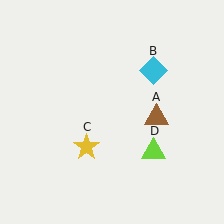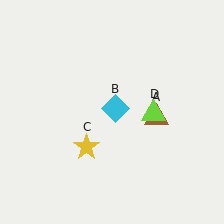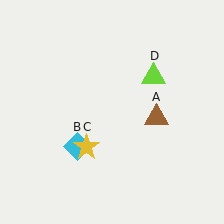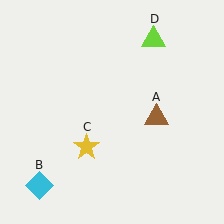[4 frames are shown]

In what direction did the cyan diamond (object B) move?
The cyan diamond (object B) moved down and to the left.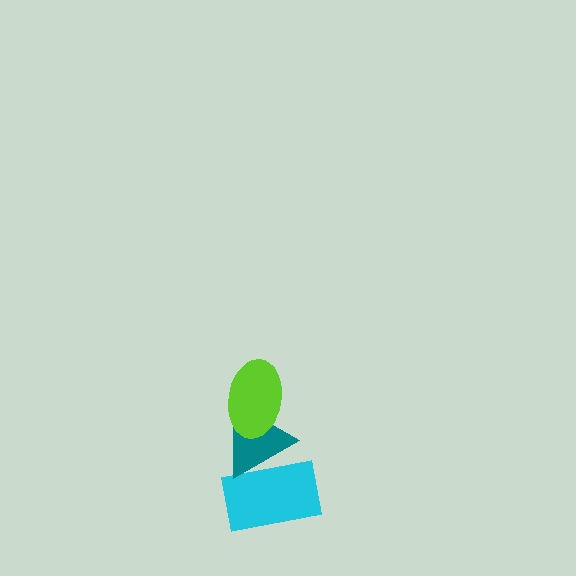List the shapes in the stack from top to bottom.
From top to bottom: the lime ellipse, the teal triangle, the cyan rectangle.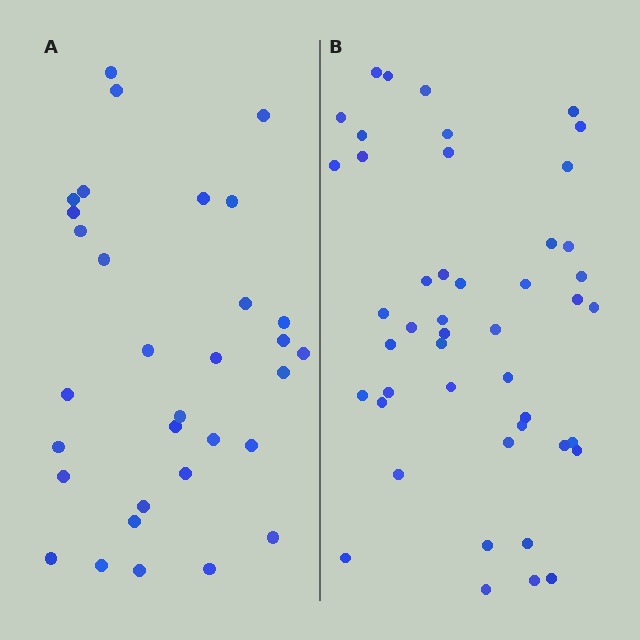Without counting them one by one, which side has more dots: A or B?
Region B (the right region) has more dots.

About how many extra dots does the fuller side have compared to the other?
Region B has approximately 15 more dots than region A.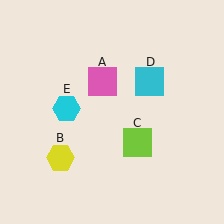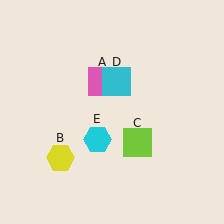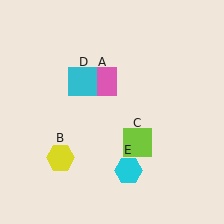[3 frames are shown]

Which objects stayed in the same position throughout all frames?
Pink square (object A) and yellow hexagon (object B) and lime square (object C) remained stationary.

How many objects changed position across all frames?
2 objects changed position: cyan square (object D), cyan hexagon (object E).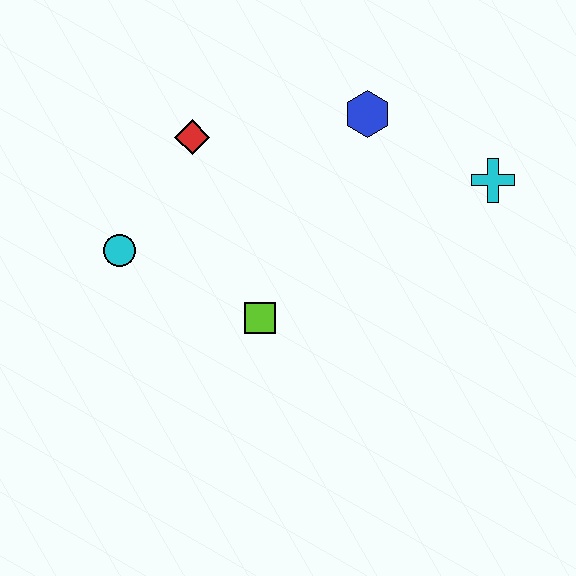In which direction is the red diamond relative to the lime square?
The red diamond is above the lime square.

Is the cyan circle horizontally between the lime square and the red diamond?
No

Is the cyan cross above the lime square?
Yes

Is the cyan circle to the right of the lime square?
No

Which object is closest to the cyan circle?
The red diamond is closest to the cyan circle.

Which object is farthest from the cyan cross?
The cyan circle is farthest from the cyan cross.